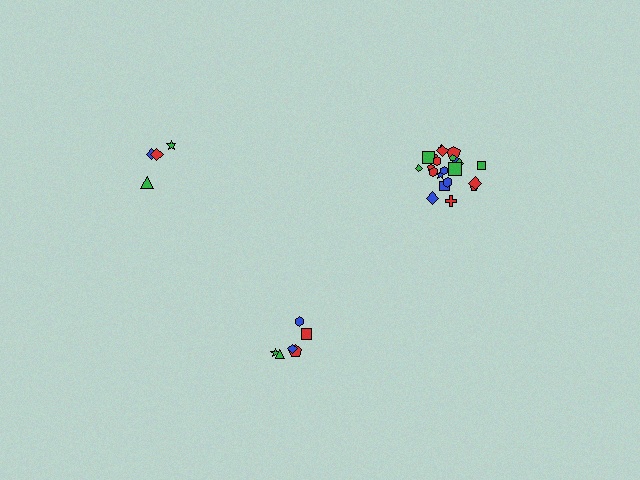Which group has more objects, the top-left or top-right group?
The top-right group.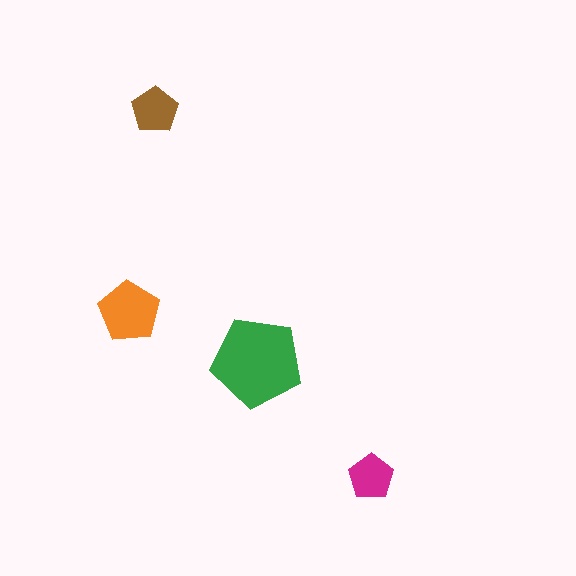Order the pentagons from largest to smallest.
the green one, the orange one, the brown one, the magenta one.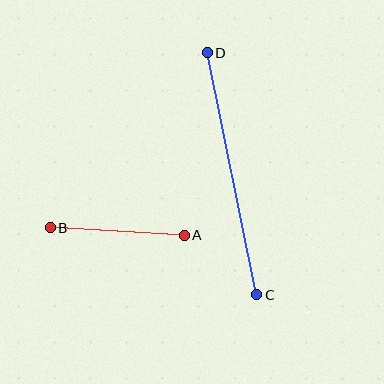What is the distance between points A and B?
The distance is approximately 134 pixels.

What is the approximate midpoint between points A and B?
The midpoint is at approximately (117, 231) pixels.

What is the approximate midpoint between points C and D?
The midpoint is at approximately (232, 174) pixels.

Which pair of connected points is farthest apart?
Points C and D are farthest apart.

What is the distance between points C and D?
The distance is approximately 247 pixels.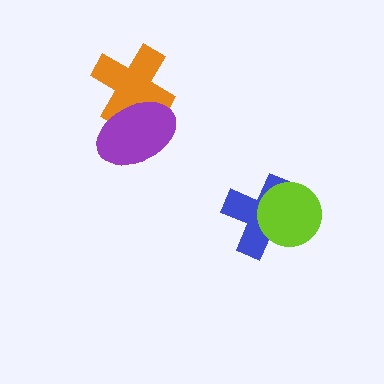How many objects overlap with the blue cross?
1 object overlaps with the blue cross.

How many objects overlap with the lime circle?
1 object overlaps with the lime circle.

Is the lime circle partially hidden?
No, no other shape covers it.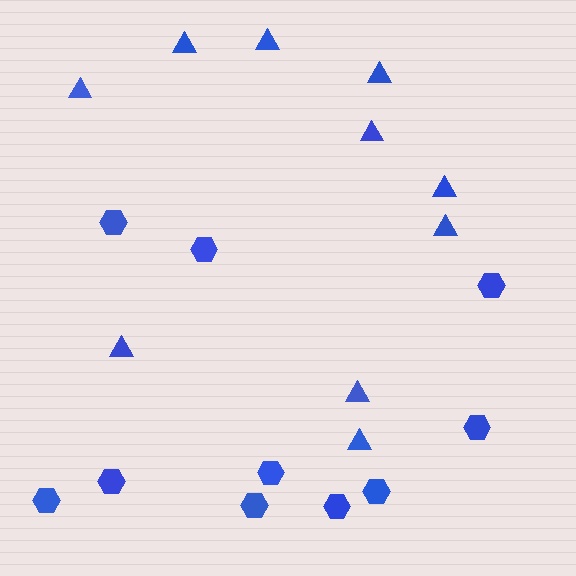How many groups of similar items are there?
There are 2 groups: one group of hexagons (10) and one group of triangles (10).